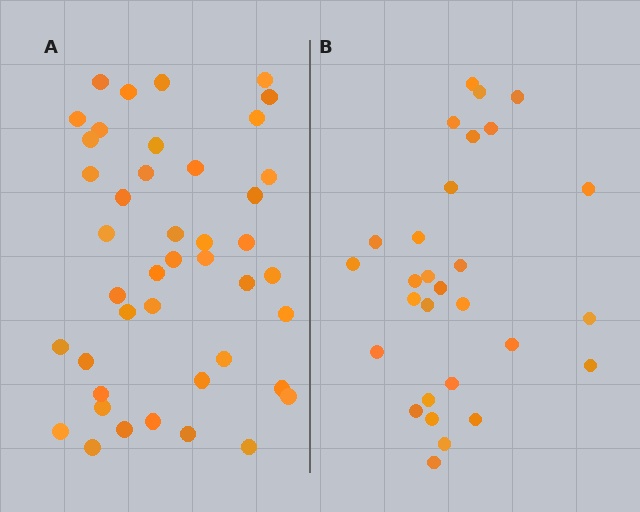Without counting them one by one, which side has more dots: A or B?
Region A (the left region) has more dots.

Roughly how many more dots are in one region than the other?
Region A has approximately 15 more dots than region B.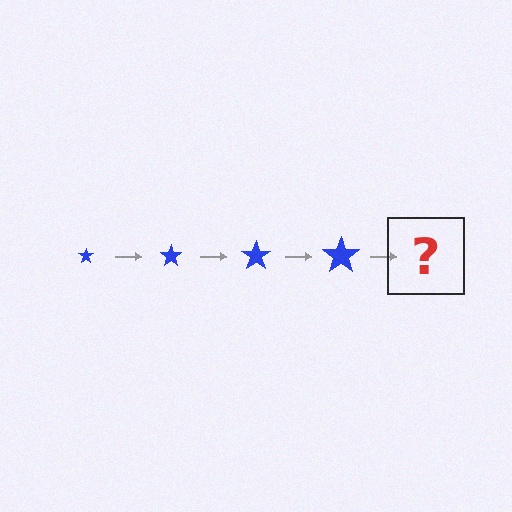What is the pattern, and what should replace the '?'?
The pattern is that the star gets progressively larger each step. The '?' should be a blue star, larger than the previous one.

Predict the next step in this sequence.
The next step is a blue star, larger than the previous one.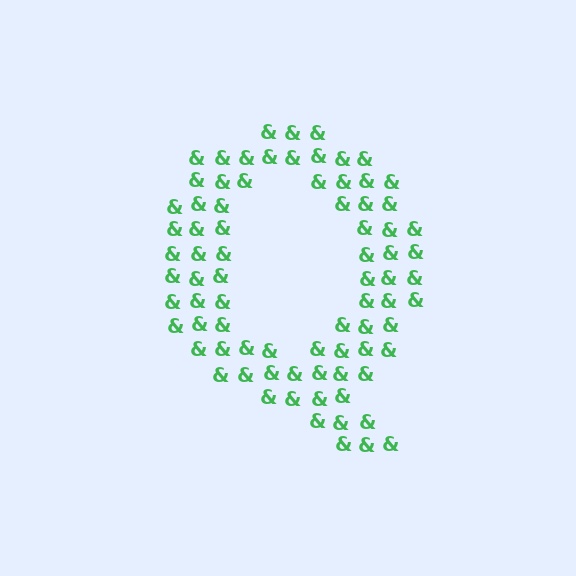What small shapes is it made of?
It is made of small ampersands.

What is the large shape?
The large shape is the letter Q.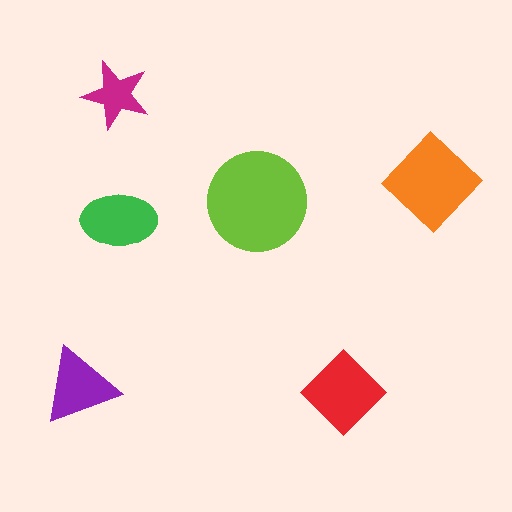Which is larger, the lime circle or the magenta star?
The lime circle.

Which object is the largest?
The lime circle.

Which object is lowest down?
The red diamond is bottommost.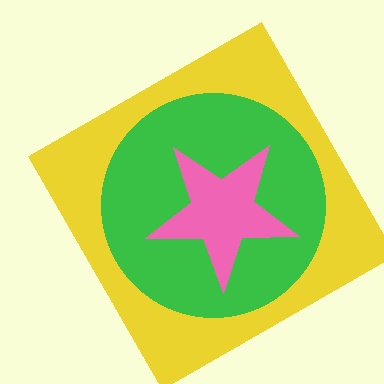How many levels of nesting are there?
3.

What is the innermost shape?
The pink star.